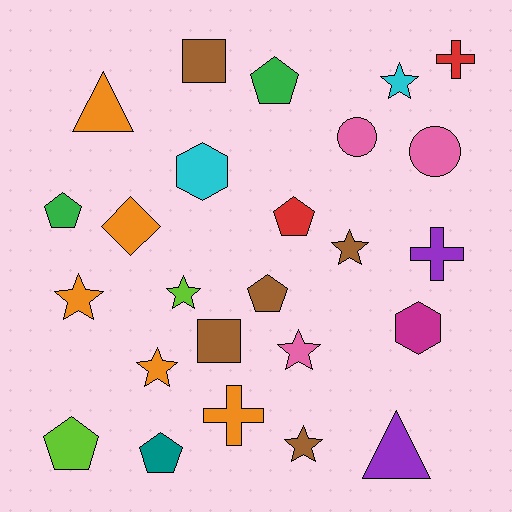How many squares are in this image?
There are 2 squares.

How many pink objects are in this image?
There are 3 pink objects.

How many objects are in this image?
There are 25 objects.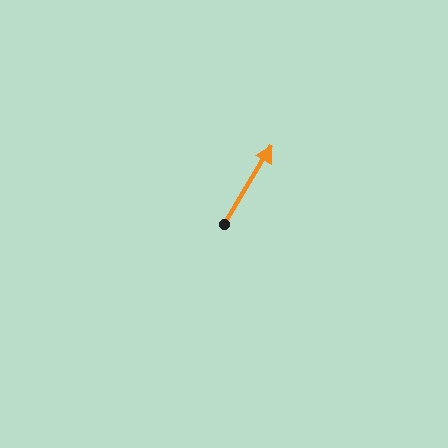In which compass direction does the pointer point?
Northeast.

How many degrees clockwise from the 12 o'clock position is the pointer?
Approximately 31 degrees.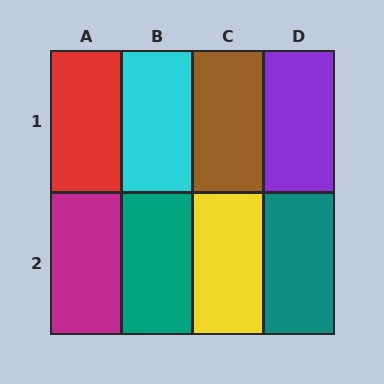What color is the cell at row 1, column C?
Brown.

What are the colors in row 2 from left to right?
Magenta, teal, yellow, teal.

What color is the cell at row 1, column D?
Purple.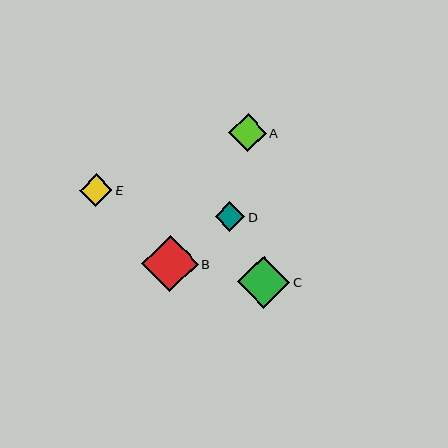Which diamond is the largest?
Diamond B is the largest with a size of approximately 56 pixels.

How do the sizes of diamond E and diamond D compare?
Diamond E and diamond D are approximately the same size.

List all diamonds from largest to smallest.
From largest to smallest: B, C, A, E, D.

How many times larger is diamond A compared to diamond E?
Diamond A is approximately 1.2 times the size of diamond E.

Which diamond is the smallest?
Diamond D is the smallest with a size of approximately 29 pixels.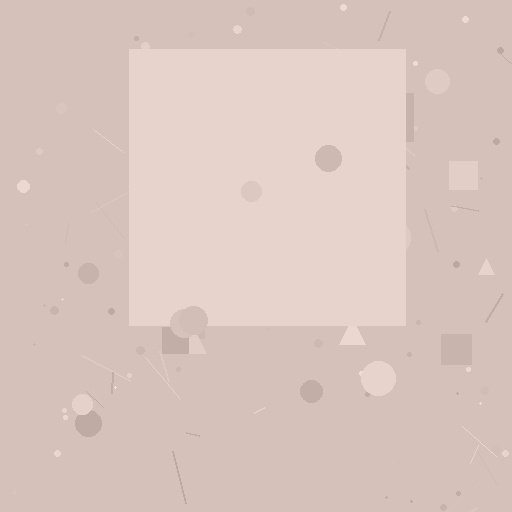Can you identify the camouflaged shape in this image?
The camouflaged shape is a square.